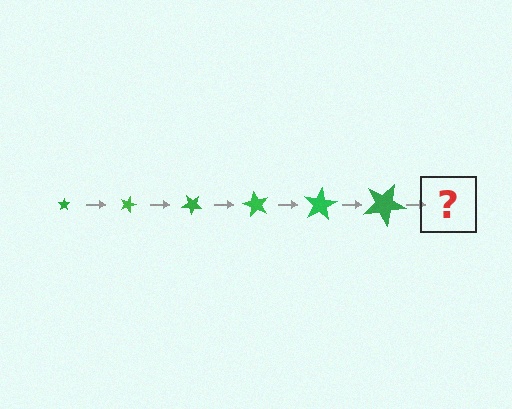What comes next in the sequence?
The next element should be a star, larger than the previous one and rotated 120 degrees from the start.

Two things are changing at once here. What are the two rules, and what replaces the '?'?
The two rules are that the star grows larger each step and it rotates 20 degrees each step. The '?' should be a star, larger than the previous one and rotated 120 degrees from the start.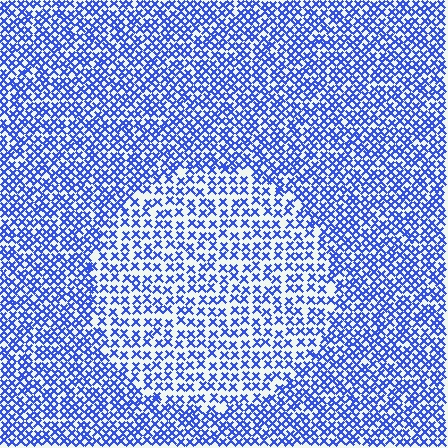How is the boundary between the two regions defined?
The boundary is defined by a change in element density (approximately 1.7x ratio). All elements are the same color, size, and shape.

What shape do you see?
I see a circle.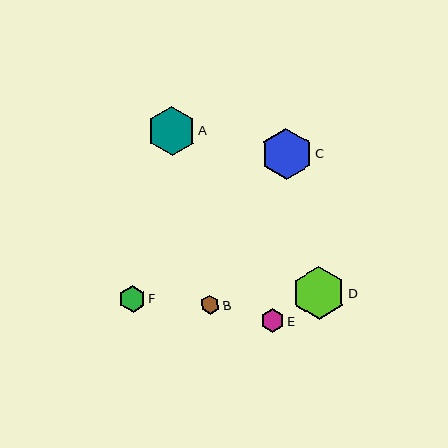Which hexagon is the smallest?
Hexagon B is the smallest with a size of approximately 19 pixels.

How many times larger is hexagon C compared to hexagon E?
Hexagon C is approximately 2.2 times the size of hexagon E.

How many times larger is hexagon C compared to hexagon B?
Hexagon C is approximately 2.7 times the size of hexagon B.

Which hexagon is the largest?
Hexagon D is the largest with a size of approximately 53 pixels.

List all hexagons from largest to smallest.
From largest to smallest: D, C, A, F, E, B.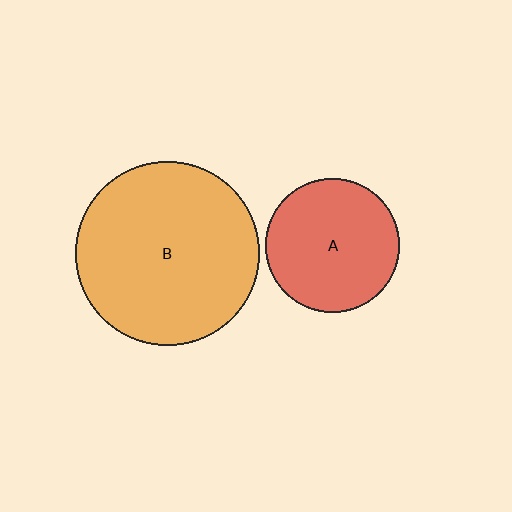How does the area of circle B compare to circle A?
Approximately 1.9 times.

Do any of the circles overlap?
No, none of the circles overlap.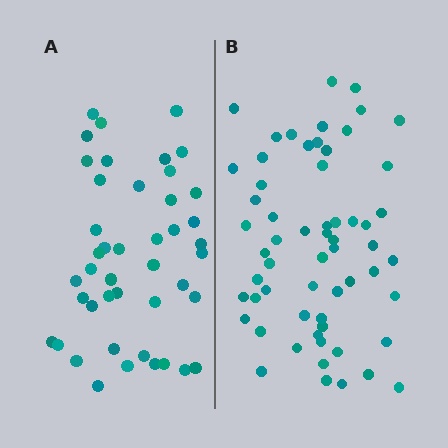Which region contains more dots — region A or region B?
Region B (the right region) has more dots.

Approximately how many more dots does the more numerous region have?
Region B has approximately 15 more dots than region A.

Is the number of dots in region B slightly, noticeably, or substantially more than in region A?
Region B has noticeably more, but not dramatically so. The ratio is roughly 1.4 to 1.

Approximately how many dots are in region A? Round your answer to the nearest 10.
About 40 dots. (The exact count is 44, which rounds to 40.)